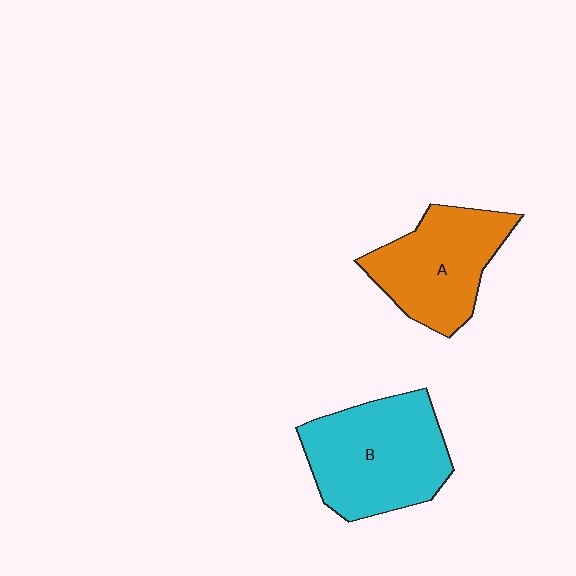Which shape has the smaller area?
Shape A (orange).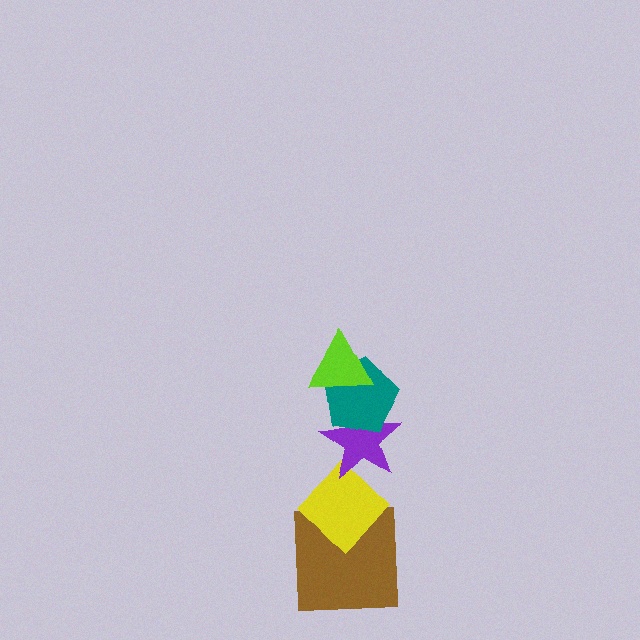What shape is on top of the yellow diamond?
The purple star is on top of the yellow diamond.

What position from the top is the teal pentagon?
The teal pentagon is 2nd from the top.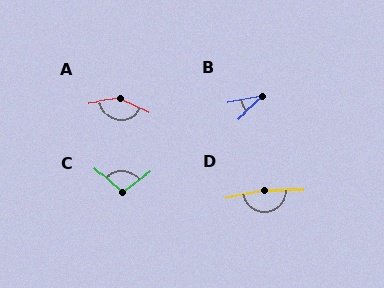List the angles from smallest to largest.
B (33°), C (101°), A (147°), D (168°).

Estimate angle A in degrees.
Approximately 147 degrees.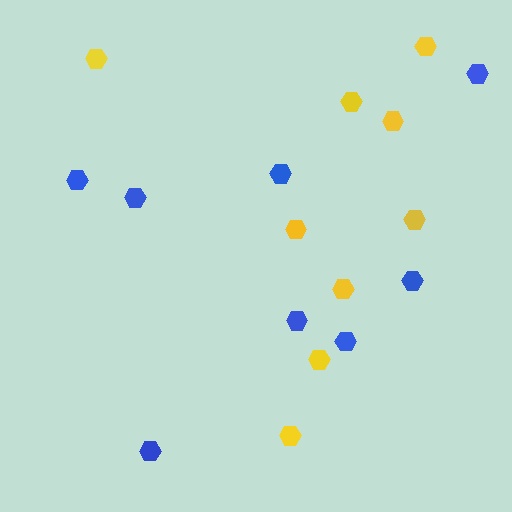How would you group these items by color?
There are 2 groups: one group of blue hexagons (8) and one group of yellow hexagons (9).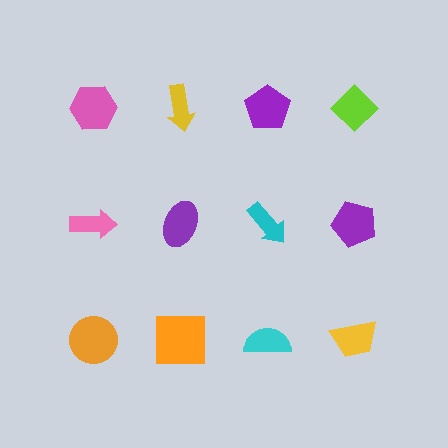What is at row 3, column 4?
A yellow trapezoid.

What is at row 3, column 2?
An orange square.